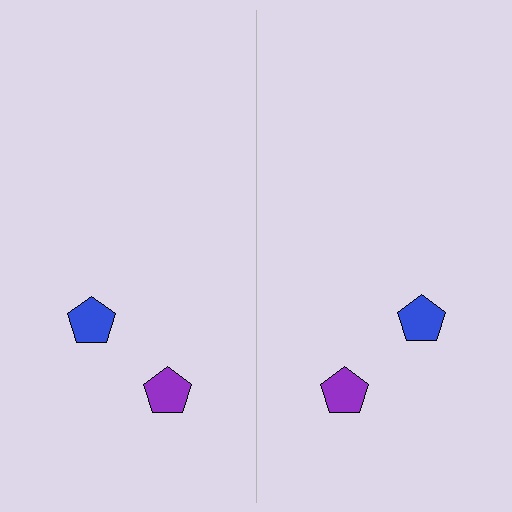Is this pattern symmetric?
Yes, this pattern has bilateral (reflection) symmetry.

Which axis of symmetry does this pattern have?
The pattern has a vertical axis of symmetry running through the center of the image.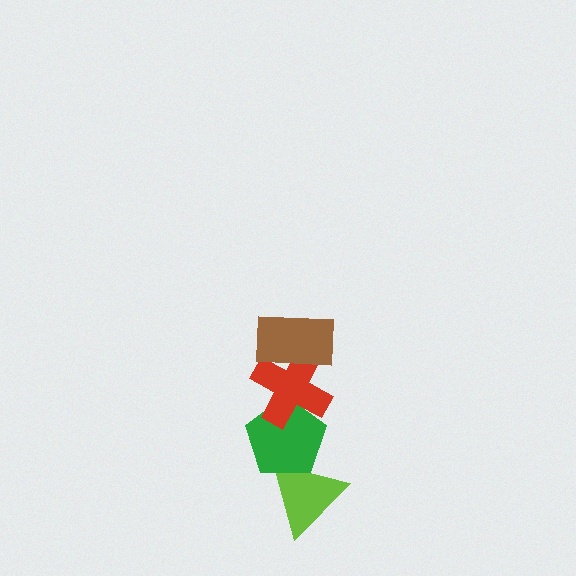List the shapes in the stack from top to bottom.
From top to bottom: the brown rectangle, the red cross, the green pentagon, the lime triangle.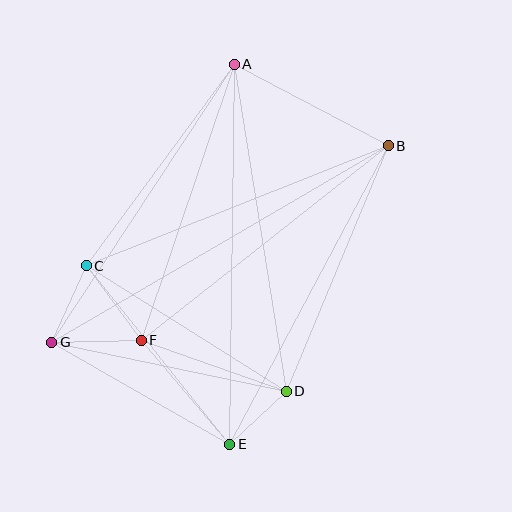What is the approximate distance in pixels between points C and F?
The distance between C and F is approximately 92 pixels.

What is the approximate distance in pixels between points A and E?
The distance between A and E is approximately 380 pixels.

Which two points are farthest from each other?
Points B and G are farthest from each other.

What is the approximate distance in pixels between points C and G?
The distance between C and G is approximately 84 pixels.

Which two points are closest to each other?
Points D and E are closest to each other.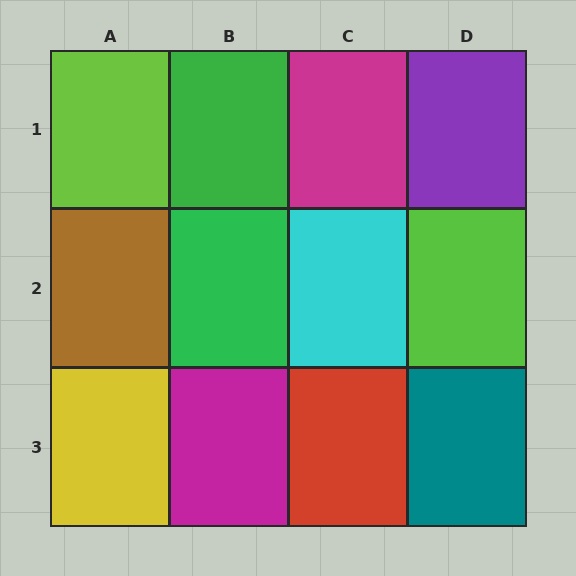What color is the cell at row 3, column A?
Yellow.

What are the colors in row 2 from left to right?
Brown, green, cyan, lime.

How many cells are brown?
1 cell is brown.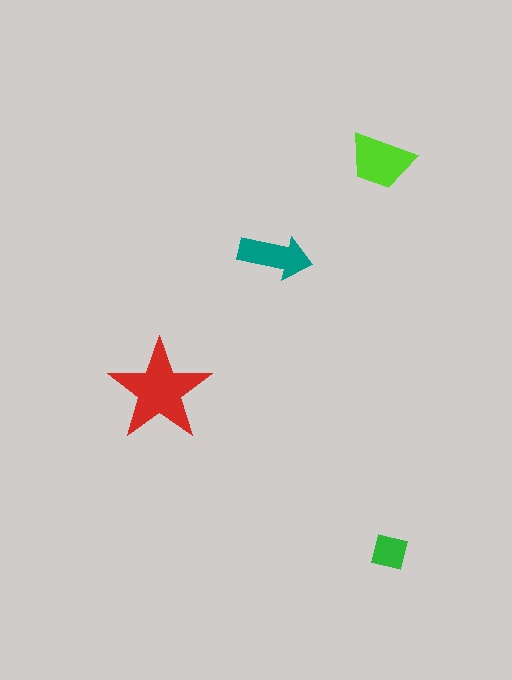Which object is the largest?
The red star.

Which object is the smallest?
The green square.